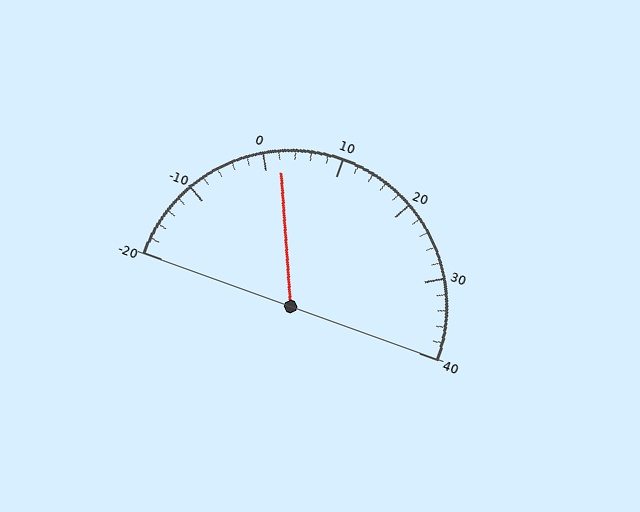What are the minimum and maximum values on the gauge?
The gauge ranges from -20 to 40.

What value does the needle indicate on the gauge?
The needle indicates approximately 2.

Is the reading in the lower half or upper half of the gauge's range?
The reading is in the lower half of the range (-20 to 40).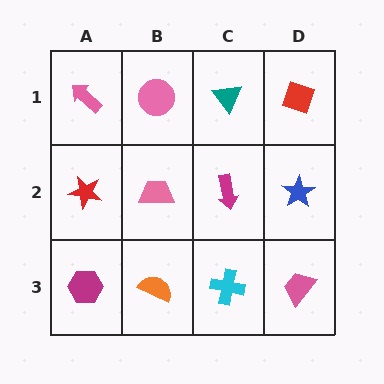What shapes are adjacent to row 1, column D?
A blue star (row 2, column D), a teal triangle (row 1, column C).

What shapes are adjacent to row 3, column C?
A magenta arrow (row 2, column C), an orange semicircle (row 3, column B), a pink trapezoid (row 3, column D).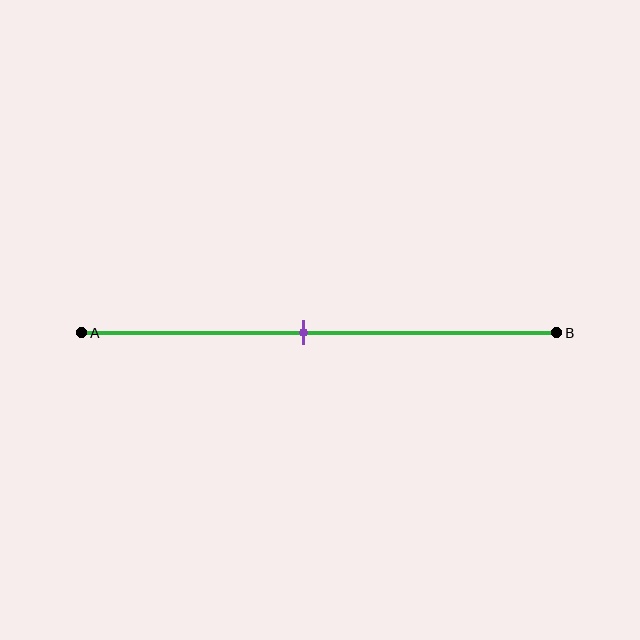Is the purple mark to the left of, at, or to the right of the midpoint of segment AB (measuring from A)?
The purple mark is to the left of the midpoint of segment AB.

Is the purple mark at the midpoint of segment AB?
No, the mark is at about 45% from A, not at the 50% midpoint.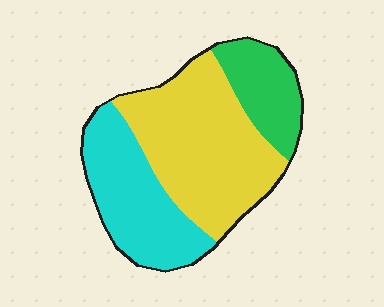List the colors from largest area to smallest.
From largest to smallest: yellow, cyan, green.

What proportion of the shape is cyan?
Cyan takes up about one third (1/3) of the shape.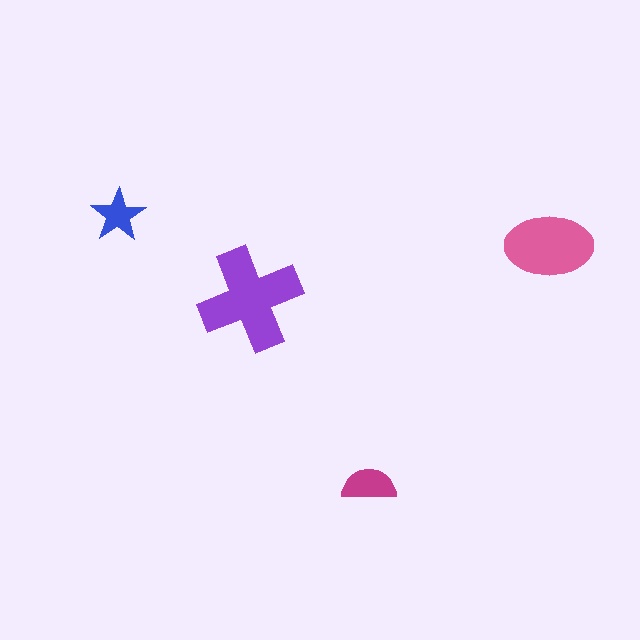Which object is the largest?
The purple cross.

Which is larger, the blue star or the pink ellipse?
The pink ellipse.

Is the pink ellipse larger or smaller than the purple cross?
Smaller.